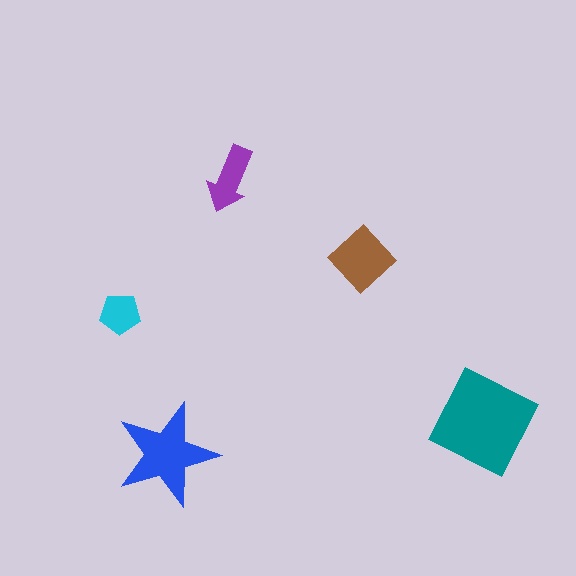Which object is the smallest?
The cyan pentagon.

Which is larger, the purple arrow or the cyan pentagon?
The purple arrow.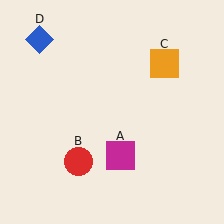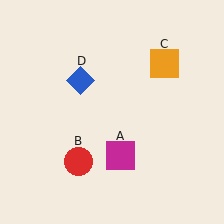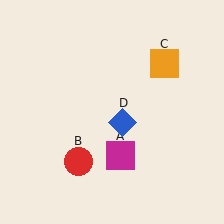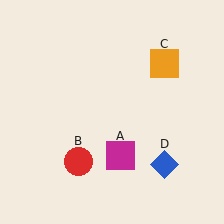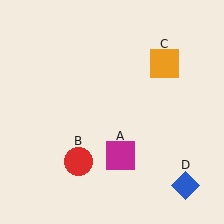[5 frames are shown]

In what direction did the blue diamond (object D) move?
The blue diamond (object D) moved down and to the right.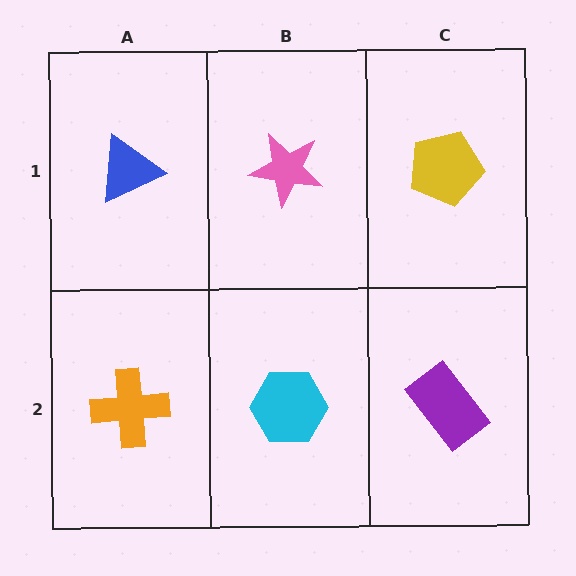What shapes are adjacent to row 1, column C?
A purple rectangle (row 2, column C), a pink star (row 1, column B).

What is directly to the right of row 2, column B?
A purple rectangle.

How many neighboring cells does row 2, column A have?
2.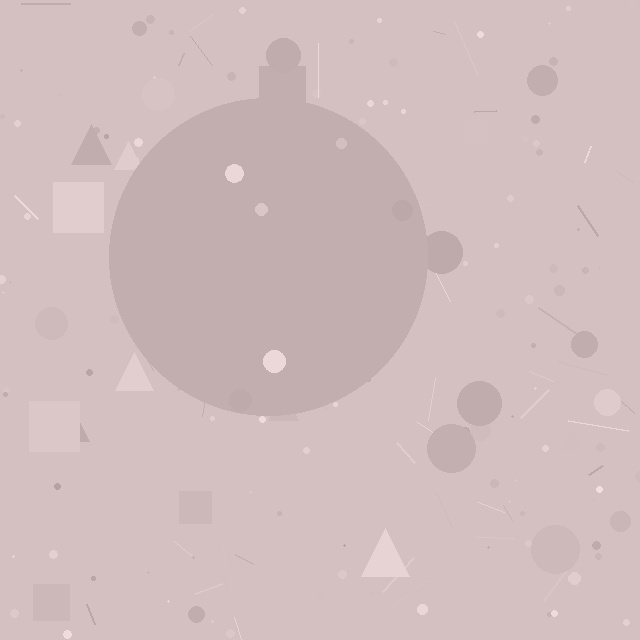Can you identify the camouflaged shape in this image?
The camouflaged shape is a circle.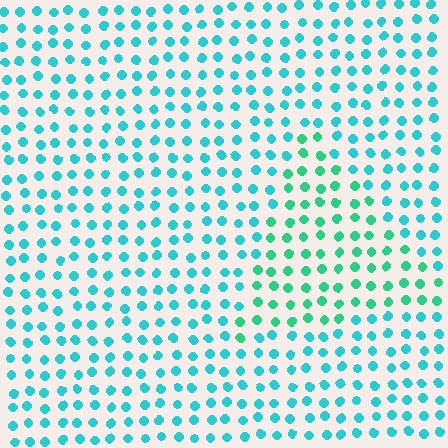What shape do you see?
I see a triangle.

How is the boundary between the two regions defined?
The boundary is defined purely by a slight shift in hue (about 29 degrees). Spacing, size, and orientation are identical on both sides.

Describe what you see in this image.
The image is filled with small cyan elements in a uniform arrangement. A triangle-shaped region is visible where the elements are tinted to a slightly different hue, forming a subtle color boundary.